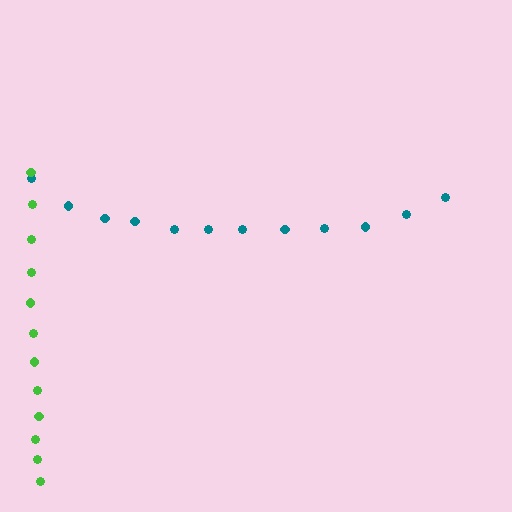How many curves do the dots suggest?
There are 2 distinct paths.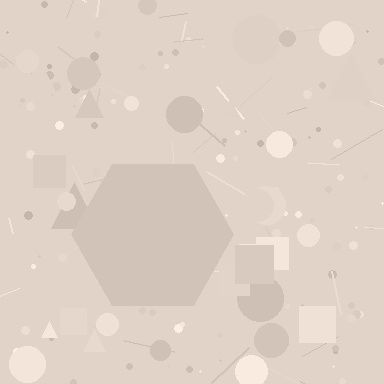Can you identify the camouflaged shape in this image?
The camouflaged shape is a hexagon.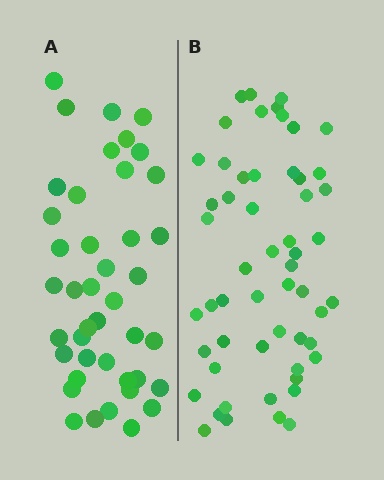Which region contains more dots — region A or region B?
Region B (the right region) has more dots.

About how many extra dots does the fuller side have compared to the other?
Region B has approximately 15 more dots than region A.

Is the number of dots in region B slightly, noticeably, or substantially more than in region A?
Region B has noticeably more, but not dramatically so. The ratio is roughly 1.3 to 1.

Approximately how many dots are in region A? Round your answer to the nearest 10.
About 40 dots. (The exact count is 42, which rounds to 40.)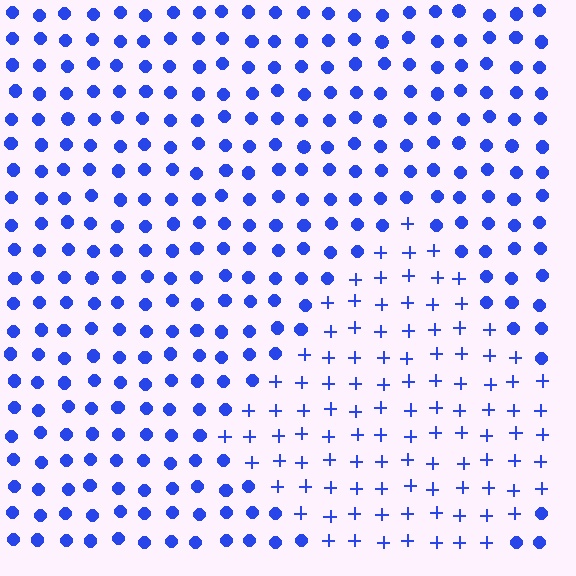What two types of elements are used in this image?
The image uses plus signs inside the diamond region and circles outside it.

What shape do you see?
I see a diamond.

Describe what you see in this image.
The image is filled with small blue elements arranged in a uniform grid. A diamond-shaped region contains plus signs, while the surrounding area contains circles. The boundary is defined purely by the change in element shape.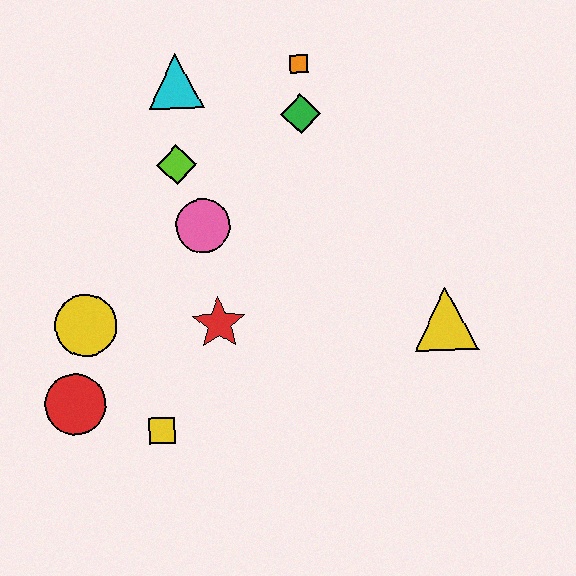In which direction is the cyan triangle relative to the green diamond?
The cyan triangle is to the left of the green diamond.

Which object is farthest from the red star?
The orange square is farthest from the red star.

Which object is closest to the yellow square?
The red circle is closest to the yellow square.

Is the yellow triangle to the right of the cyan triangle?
Yes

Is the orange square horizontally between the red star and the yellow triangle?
Yes